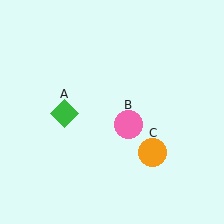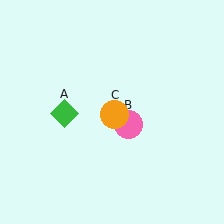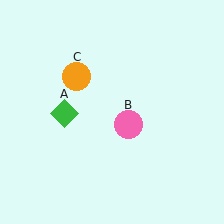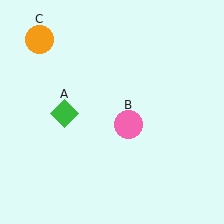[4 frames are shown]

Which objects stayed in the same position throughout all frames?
Green diamond (object A) and pink circle (object B) remained stationary.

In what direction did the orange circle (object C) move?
The orange circle (object C) moved up and to the left.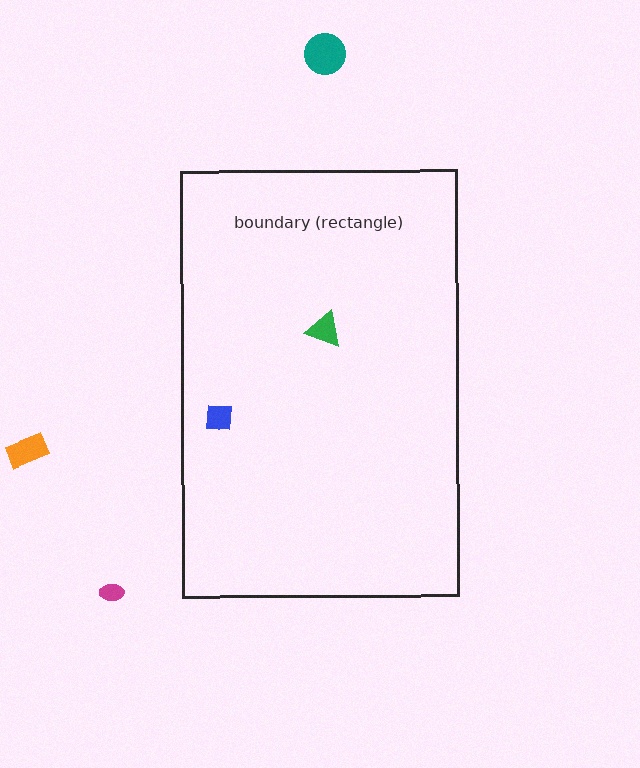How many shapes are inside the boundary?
2 inside, 3 outside.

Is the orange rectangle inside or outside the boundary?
Outside.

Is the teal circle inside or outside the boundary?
Outside.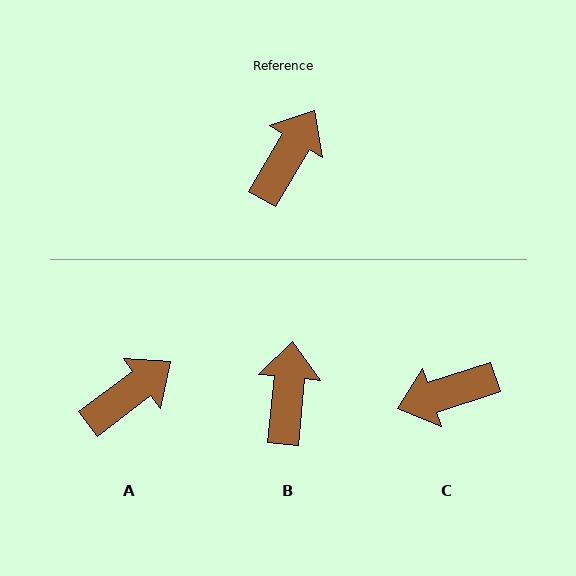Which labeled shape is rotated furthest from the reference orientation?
C, about 139 degrees away.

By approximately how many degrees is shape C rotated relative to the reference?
Approximately 139 degrees counter-clockwise.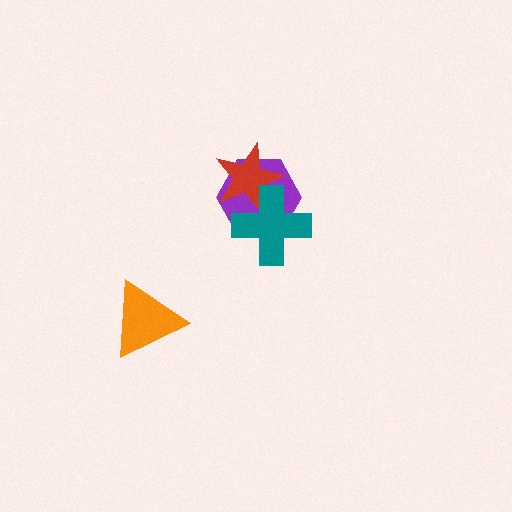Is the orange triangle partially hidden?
No, no other shape covers it.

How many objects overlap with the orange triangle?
0 objects overlap with the orange triangle.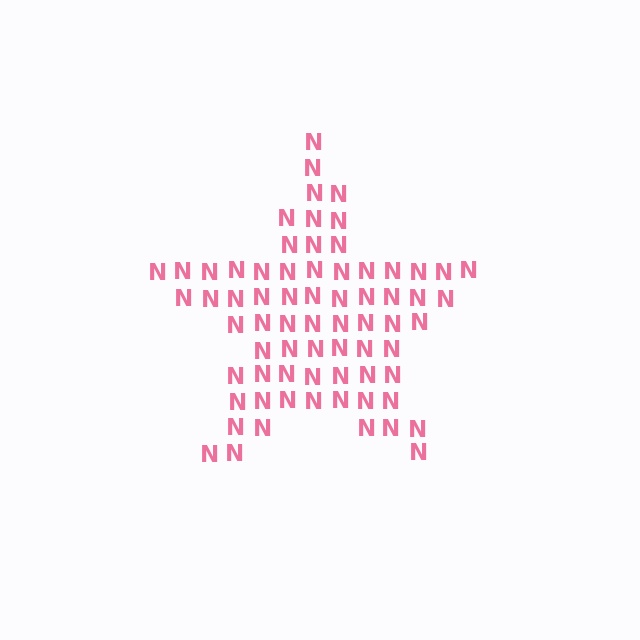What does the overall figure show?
The overall figure shows a star.